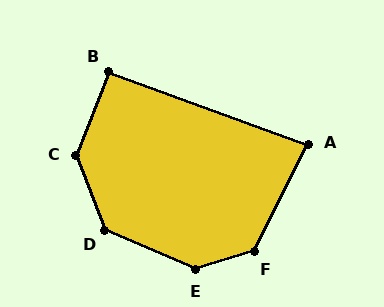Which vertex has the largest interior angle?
E, at approximately 140 degrees.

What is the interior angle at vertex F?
Approximately 134 degrees (obtuse).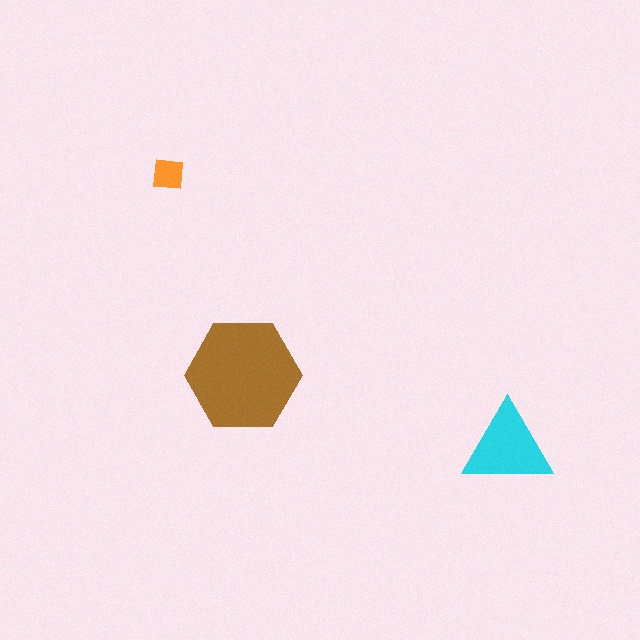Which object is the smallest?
The orange square.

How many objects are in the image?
There are 3 objects in the image.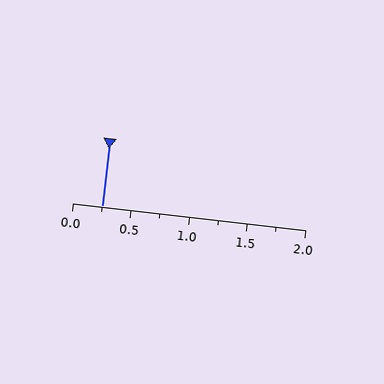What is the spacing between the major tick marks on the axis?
The major ticks are spaced 0.5 apart.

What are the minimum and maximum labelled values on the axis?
The axis runs from 0.0 to 2.0.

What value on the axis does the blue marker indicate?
The marker indicates approximately 0.25.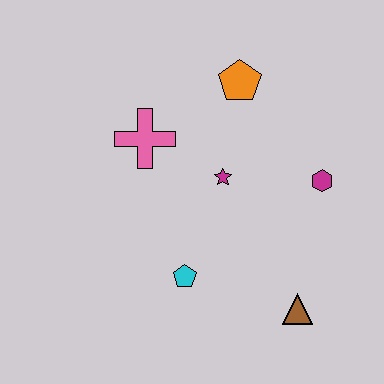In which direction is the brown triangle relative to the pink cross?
The brown triangle is below the pink cross.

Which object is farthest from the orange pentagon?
The brown triangle is farthest from the orange pentagon.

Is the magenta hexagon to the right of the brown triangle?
Yes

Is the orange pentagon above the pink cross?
Yes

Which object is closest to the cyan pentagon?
The magenta star is closest to the cyan pentagon.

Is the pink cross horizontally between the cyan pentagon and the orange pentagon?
No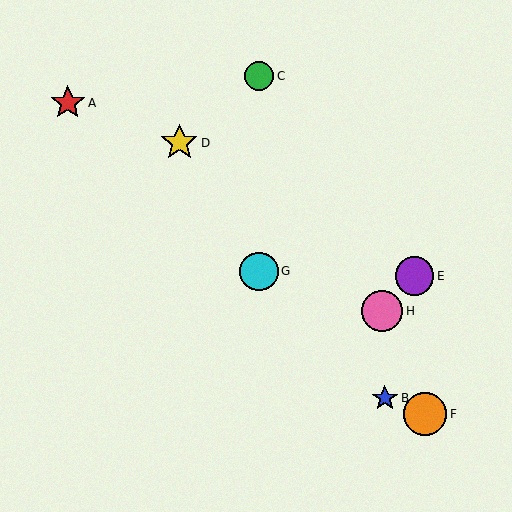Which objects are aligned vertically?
Objects C, G are aligned vertically.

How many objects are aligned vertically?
2 objects (C, G) are aligned vertically.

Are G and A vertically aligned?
No, G is at x≈259 and A is at x≈68.